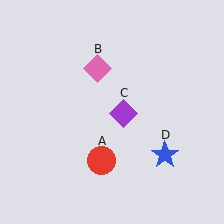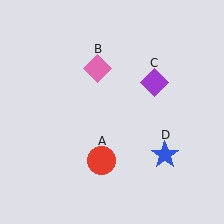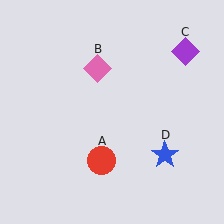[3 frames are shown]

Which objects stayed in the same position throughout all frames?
Red circle (object A) and pink diamond (object B) and blue star (object D) remained stationary.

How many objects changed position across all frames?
1 object changed position: purple diamond (object C).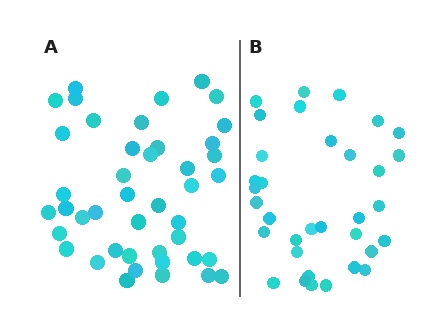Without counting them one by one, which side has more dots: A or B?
Region A (the left region) has more dots.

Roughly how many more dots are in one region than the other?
Region A has roughly 8 or so more dots than region B.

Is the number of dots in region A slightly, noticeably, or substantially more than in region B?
Region A has noticeably more, but not dramatically so. The ratio is roughly 1.3 to 1.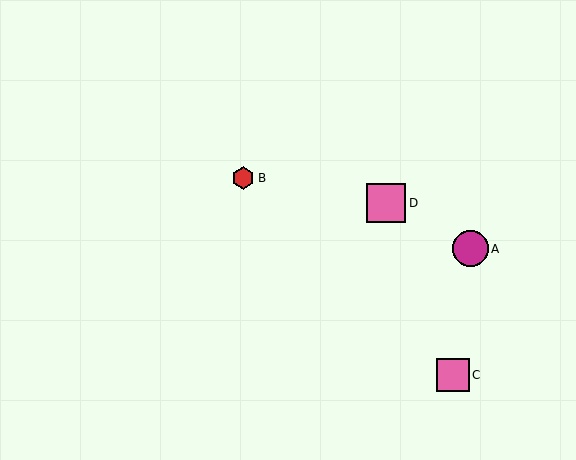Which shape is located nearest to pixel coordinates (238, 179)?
The red hexagon (labeled B) at (243, 178) is nearest to that location.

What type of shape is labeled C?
Shape C is a pink square.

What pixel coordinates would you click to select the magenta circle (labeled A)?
Click at (470, 249) to select the magenta circle A.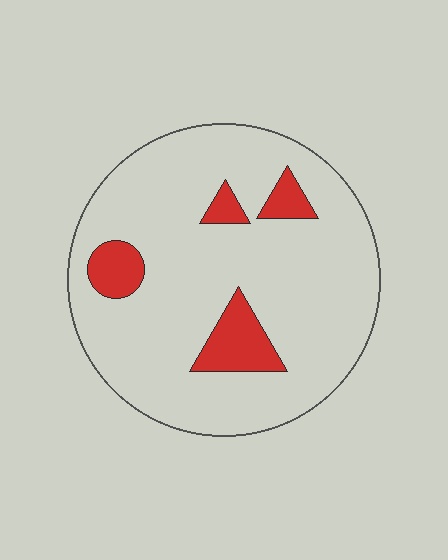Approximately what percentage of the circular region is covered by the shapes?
Approximately 15%.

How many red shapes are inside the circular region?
4.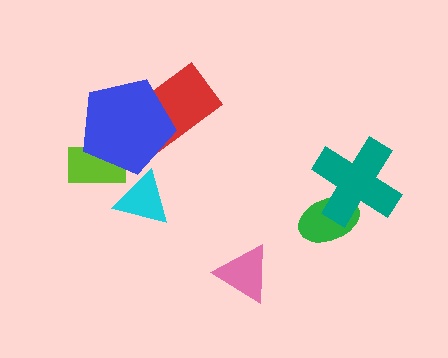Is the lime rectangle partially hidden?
Yes, it is partially covered by another shape.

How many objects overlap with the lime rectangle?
1 object overlaps with the lime rectangle.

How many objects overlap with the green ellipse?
1 object overlaps with the green ellipse.